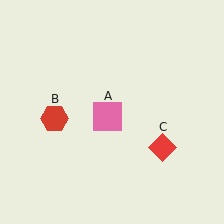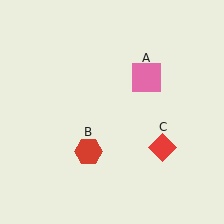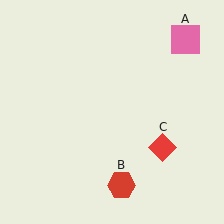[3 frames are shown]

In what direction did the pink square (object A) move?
The pink square (object A) moved up and to the right.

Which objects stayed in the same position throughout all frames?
Red diamond (object C) remained stationary.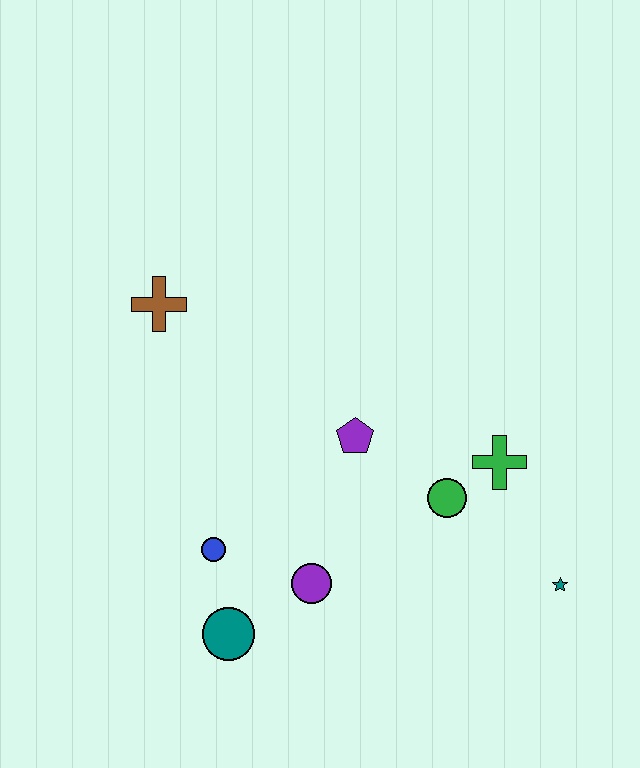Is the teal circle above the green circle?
No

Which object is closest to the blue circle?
The teal circle is closest to the blue circle.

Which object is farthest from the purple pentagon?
The teal star is farthest from the purple pentagon.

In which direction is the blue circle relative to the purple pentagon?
The blue circle is to the left of the purple pentagon.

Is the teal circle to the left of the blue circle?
No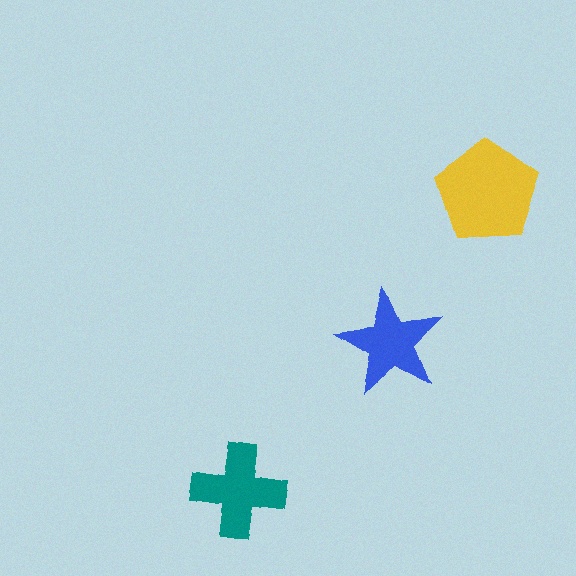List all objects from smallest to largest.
The blue star, the teal cross, the yellow pentagon.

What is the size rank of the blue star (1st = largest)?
3rd.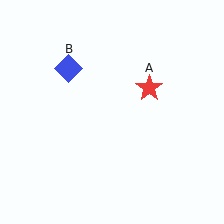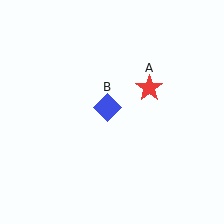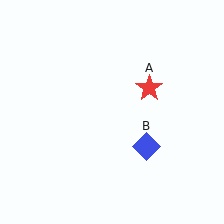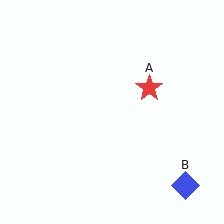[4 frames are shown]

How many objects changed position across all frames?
1 object changed position: blue diamond (object B).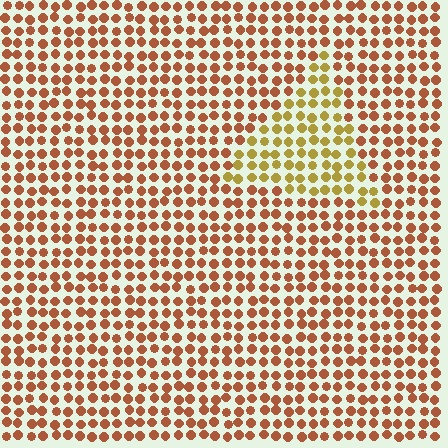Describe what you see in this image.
The image is filled with small brown elements in a uniform arrangement. A triangle-shaped region is visible where the elements are tinted to a slightly different hue, forming a subtle color boundary.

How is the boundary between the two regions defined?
The boundary is defined purely by a slight shift in hue (about 35 degrees). Spacing, size, and orientation are identical on both sides.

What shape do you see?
I see a triangle.